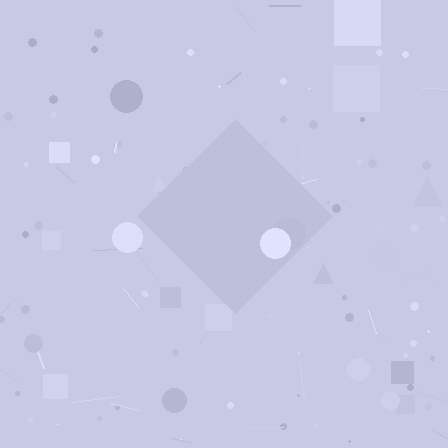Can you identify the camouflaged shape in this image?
The camouflaged shape is a diamond.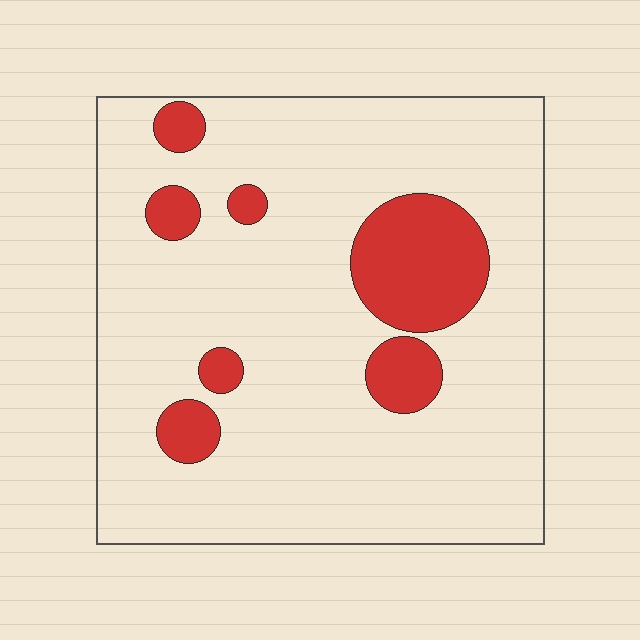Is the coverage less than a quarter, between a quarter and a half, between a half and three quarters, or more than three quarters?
Less than a quarter.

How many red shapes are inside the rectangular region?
7.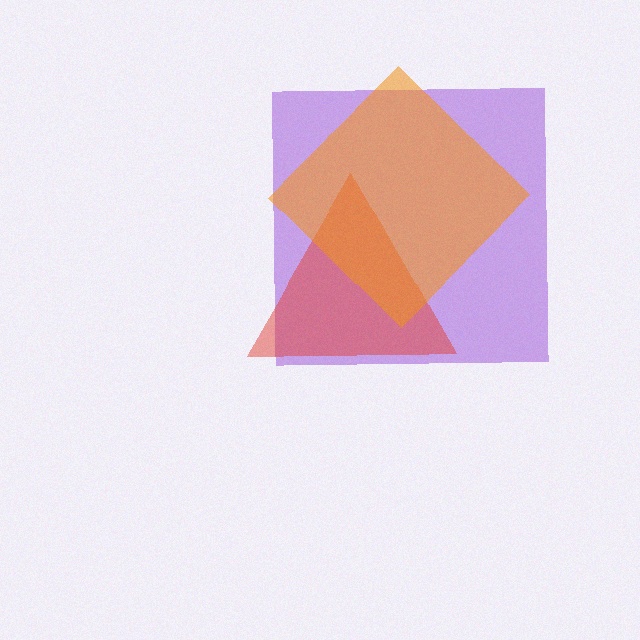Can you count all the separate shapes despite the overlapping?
Yes, there are 3 separate shapes.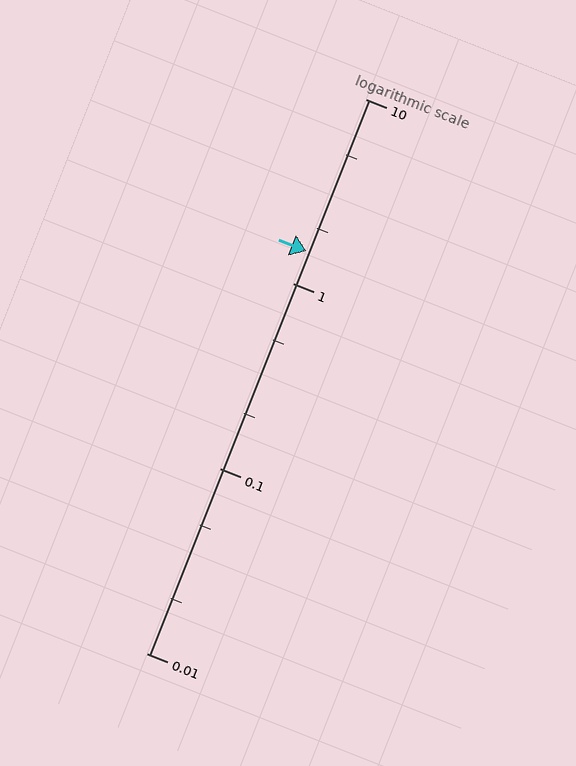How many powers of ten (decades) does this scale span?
The scale spans 3 decades, from 0.01 to 10.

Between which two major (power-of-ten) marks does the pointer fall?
The pointer is between 1 and 10.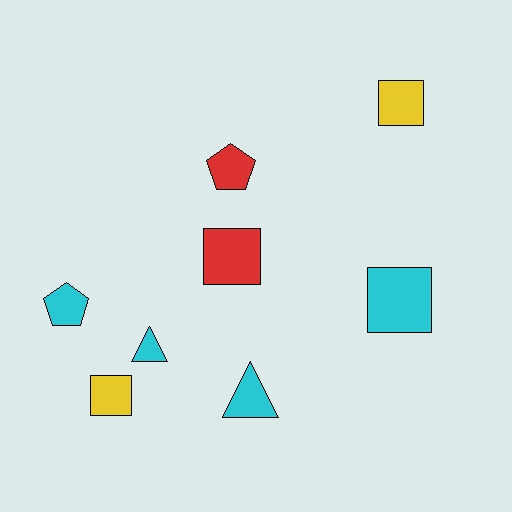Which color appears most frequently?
Cyan, with 4 objects.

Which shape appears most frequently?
Square, with 4 objects.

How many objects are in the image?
There are 8 objects.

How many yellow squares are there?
There are 2 yellow squares.